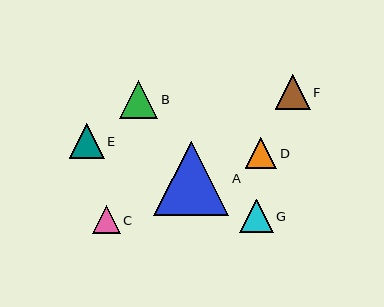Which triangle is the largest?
Triangle A is the largest with a size of approximately 75 pixels.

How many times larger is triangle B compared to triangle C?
Triangle B is approximately 1.4 times the size of triangle C.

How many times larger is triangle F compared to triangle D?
Triangle F is approximately 1.1 times the size of triangle D.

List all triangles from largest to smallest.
From largest to smallest: A, B, E, F, G, D, C.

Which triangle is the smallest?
Triangle C is the smallest with a size of approximately 28 pixels.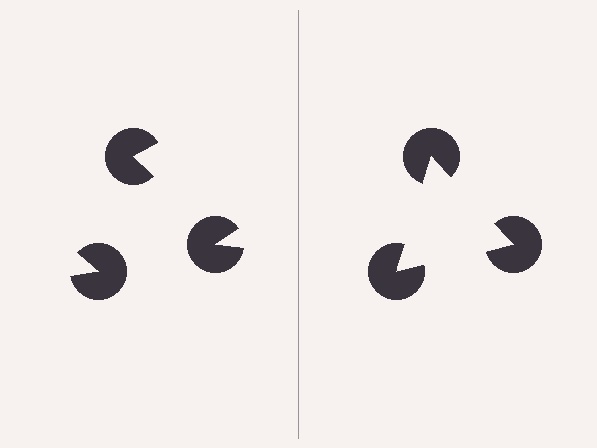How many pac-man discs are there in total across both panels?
6 — 3 on each side.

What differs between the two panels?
The pac-man discs are positioned identically on both sides; only the wedge orientations differ. On the right they align to a triangle; on the left they are misaligned.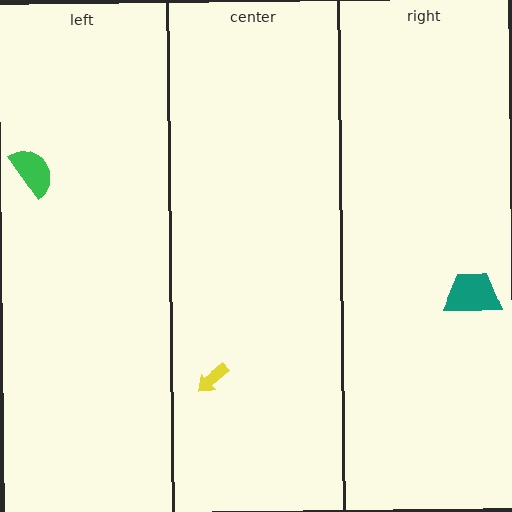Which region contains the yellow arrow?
The center region.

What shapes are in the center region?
The yellow arrow.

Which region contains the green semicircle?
The left region.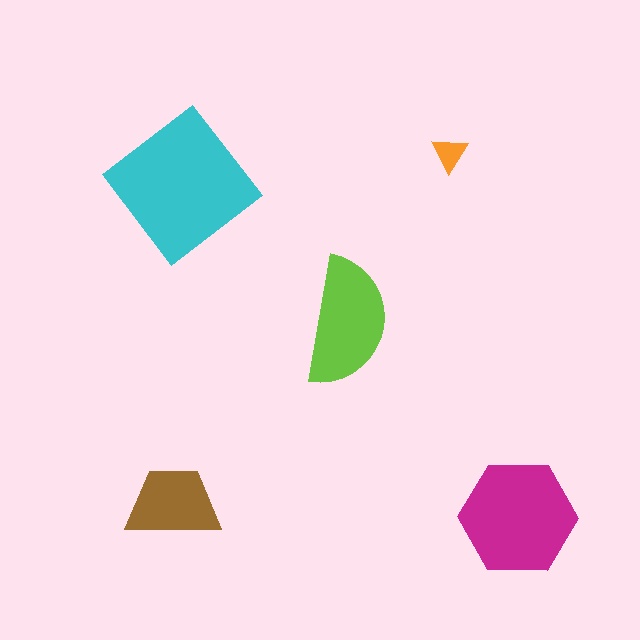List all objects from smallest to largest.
The orange triangle, the brown trapezoid, the lime semicircle, the magenta hexagon, the cyan diamond.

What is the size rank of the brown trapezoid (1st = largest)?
4th.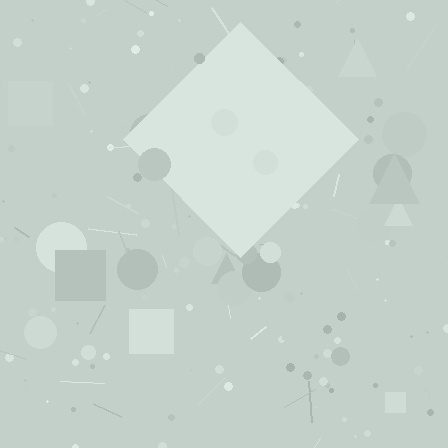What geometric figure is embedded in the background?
A diamond is embedded in the background.